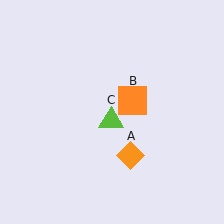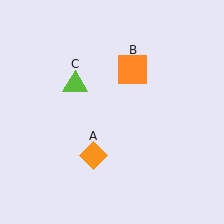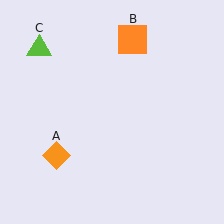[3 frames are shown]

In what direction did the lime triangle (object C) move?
The lime triangle (object C) moved up and to the left.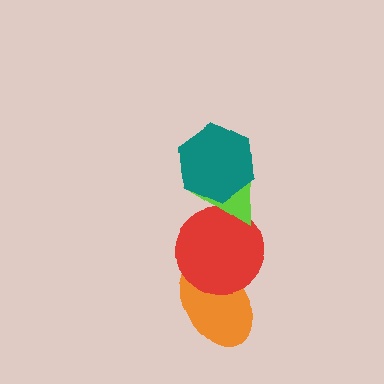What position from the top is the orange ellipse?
The orange ellipse is 4th from the top.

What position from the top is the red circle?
The red circle is 3rd from the top.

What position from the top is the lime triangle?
The lime triangle is 2nd from the top.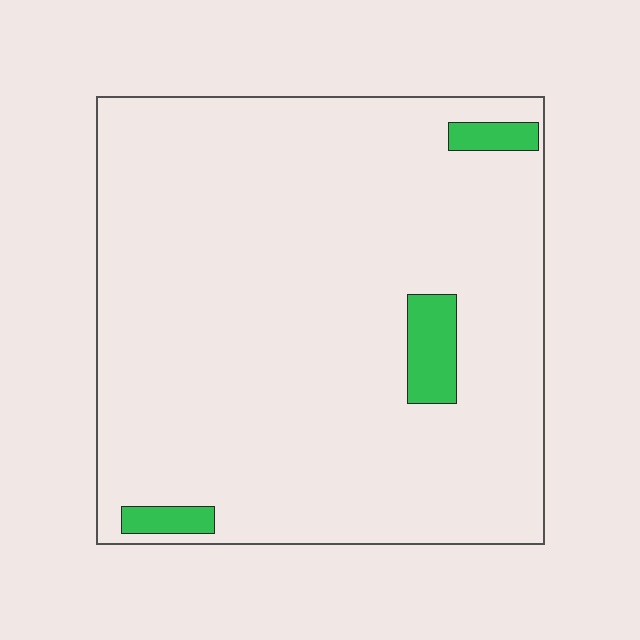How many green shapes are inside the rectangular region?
3.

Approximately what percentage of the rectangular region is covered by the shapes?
Approximately 5%.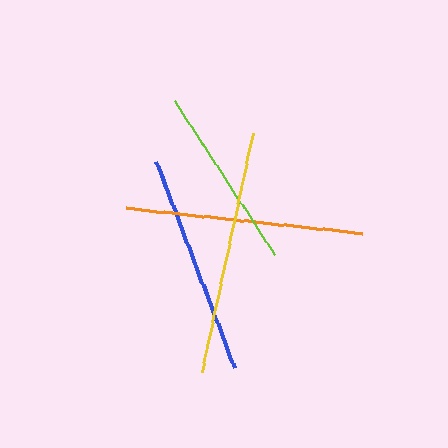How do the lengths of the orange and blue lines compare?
The orange and blue lines are approximately the same length.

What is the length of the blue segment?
The blue segment is approximately 220 pixels long.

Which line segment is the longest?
The yellow line is the longest at approximately 244 pixels.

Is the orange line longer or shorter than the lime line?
The orange line is longer than the lime line.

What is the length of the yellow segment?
The yellow segment is approximately 244 pixels long.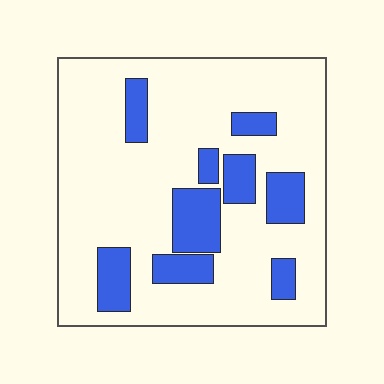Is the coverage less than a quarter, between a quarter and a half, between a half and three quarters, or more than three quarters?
Less than a quarter.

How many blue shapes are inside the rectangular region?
9.